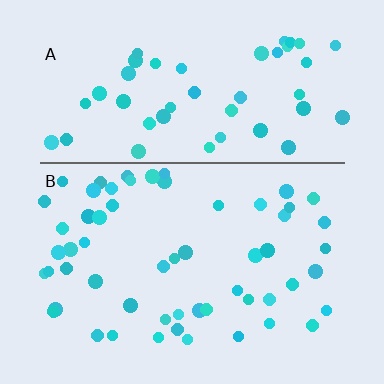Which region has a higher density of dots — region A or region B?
B (the bottom).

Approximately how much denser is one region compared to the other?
Approximately 1.1× — region B over region A.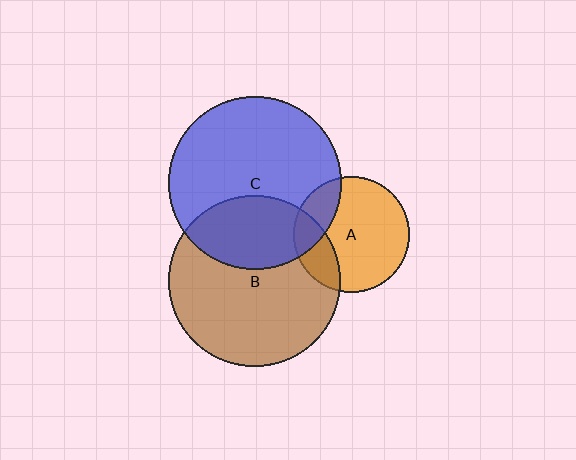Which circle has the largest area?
Circle C (blue).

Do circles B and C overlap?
Yes.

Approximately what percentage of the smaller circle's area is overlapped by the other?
Approximately 30%.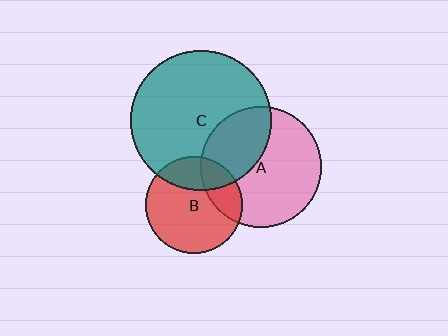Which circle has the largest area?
Circle C (teal).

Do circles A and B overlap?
Yes.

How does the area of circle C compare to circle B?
Approximately 2.1 times.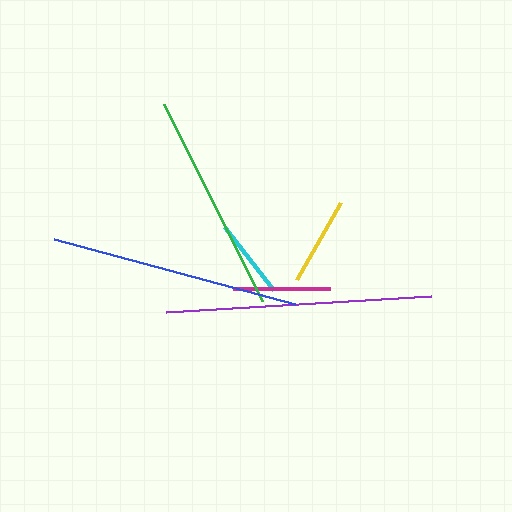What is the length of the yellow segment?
The yellow segment is approximately 89 pixels long.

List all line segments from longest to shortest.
From longest to shortest: purple, blue, green, magenta, yellow, cyan.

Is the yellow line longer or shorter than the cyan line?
The yellow line is longer than the cyan line.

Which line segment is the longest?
The purple line is the longest at approximately 265 pixels.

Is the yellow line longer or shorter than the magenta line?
The magenta line is longer than the yellow line.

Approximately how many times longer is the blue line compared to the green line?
The blue line is approximately 1.1 times the length of the green line.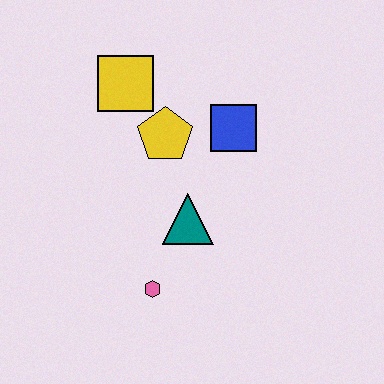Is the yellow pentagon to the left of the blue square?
Yes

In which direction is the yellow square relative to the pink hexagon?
The yellow square is above the pink hexagon.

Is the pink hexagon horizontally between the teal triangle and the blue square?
No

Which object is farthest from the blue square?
The pink hexagon is farthest from the blue square.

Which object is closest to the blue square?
The yellow pentagon is closest to the blue square.